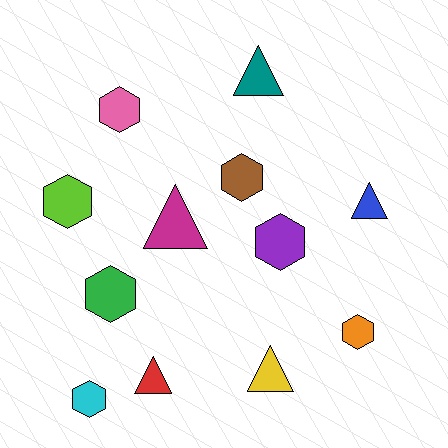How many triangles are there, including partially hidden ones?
There are 5 triangles.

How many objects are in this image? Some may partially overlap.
There are 12 objects.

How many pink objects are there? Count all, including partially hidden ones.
There is 1 pink object.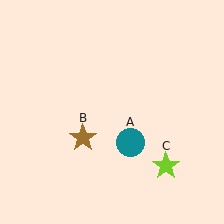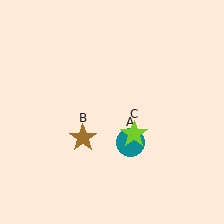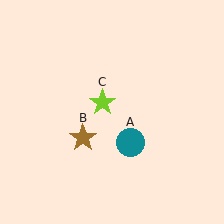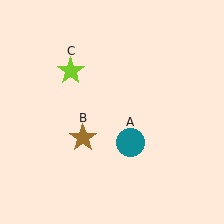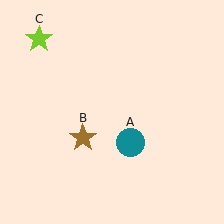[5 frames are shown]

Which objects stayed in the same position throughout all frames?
Teal circle (object A) and brown star (object B) remained stationary.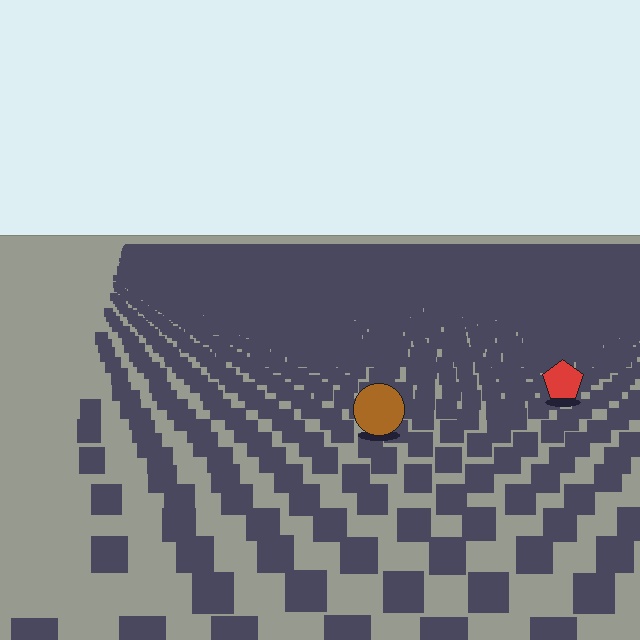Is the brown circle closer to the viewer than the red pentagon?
Yes. The brown circle is closer — you can tell from the texture gradient: the ground texture is coarser near it.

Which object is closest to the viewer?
The brown circle is closest. The texture marks near it are larger and more spread out.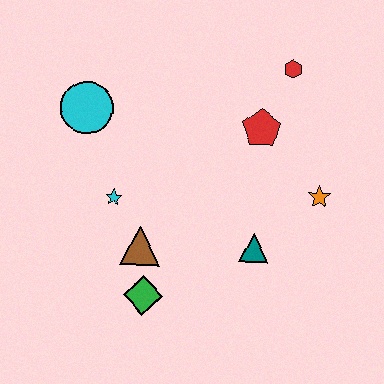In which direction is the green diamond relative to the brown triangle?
The green diamond is below the brown triangle.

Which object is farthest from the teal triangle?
The cyan circle is farthest from the teal triangle.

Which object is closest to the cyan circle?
The cyan star is closest to the cyan circle.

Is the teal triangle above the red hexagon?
No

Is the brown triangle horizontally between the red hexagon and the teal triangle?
No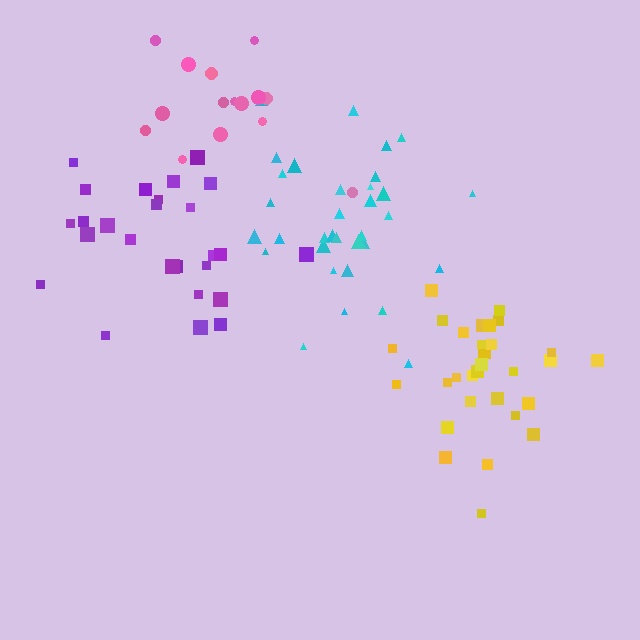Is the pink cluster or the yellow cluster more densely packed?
Yellow.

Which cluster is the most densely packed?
Yellow.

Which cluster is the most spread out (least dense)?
Purple.